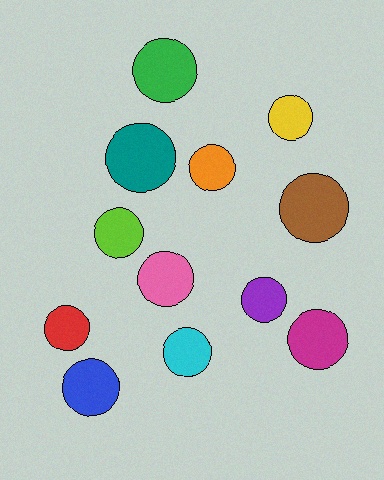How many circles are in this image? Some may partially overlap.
There are 12 circles.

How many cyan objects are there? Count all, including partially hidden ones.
There is 1 cyan object.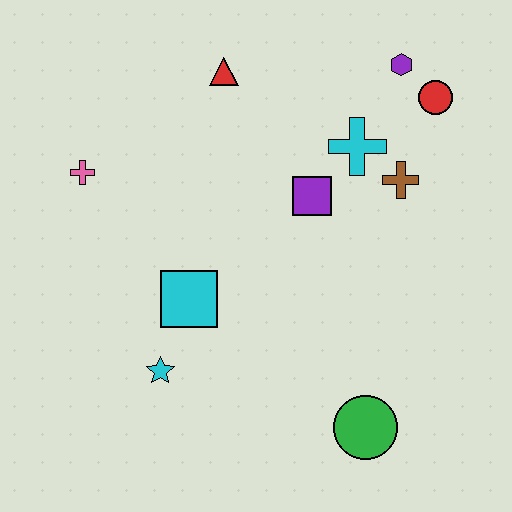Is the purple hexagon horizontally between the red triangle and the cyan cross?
No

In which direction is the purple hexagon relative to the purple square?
The purple hexagon is above the purple square.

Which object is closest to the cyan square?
The cyan star is closest to the cyan square.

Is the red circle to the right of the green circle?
Yes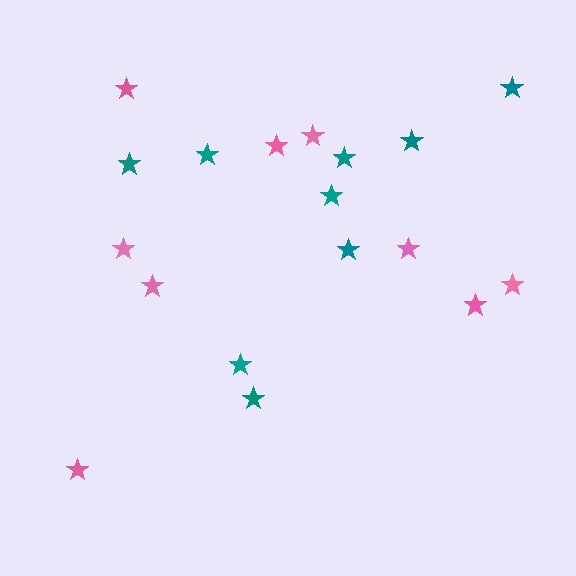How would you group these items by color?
There are 2 groups: one group of teal stars (9) and one group of pink stars (9).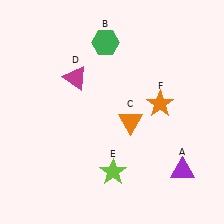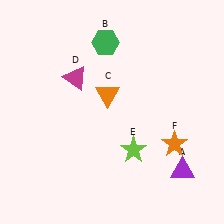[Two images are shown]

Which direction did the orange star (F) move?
The orange star (F) moved down.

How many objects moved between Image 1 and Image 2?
3 objects moved between the two images.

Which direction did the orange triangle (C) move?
The orange triangle (C) moved up.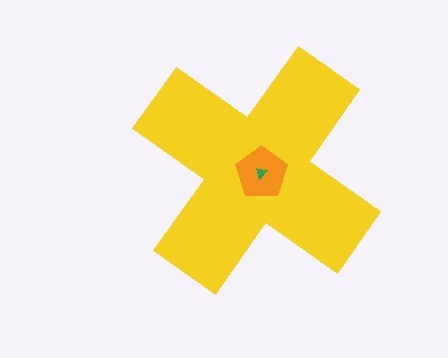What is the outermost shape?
The yellow cross.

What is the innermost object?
The green triangle.